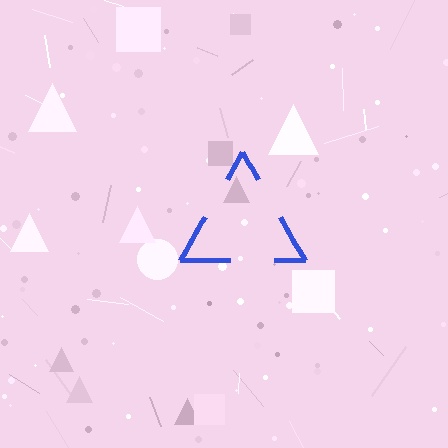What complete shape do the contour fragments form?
The contour fragments form a triangle.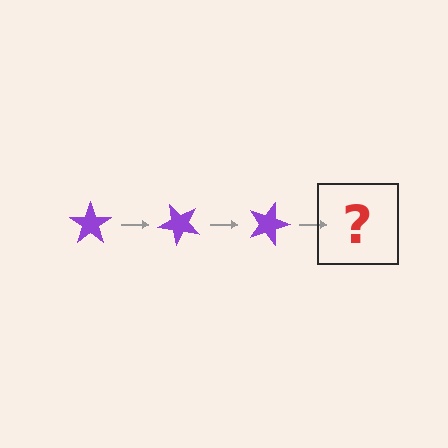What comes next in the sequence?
The next element should be a purple star rotated 135 degrees.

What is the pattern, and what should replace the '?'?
The pattern is that the star rotates 45 degrees each step. The '?' should be a purple star rotated 135 degrees.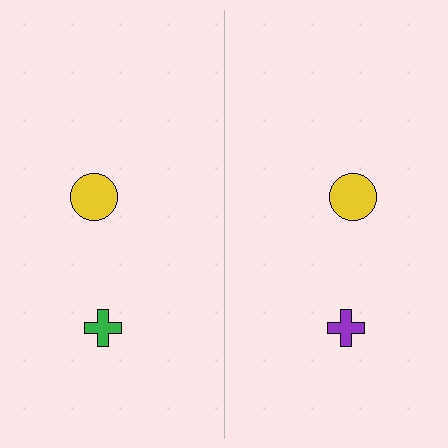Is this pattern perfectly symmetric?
No, the pattern is not perfectly symmetric. The purple cross on the right side breaks the symmetry — its mirror counterpart is green.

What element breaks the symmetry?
The purple cross on the right side breaks the symmetry — its mirror counterpart is green.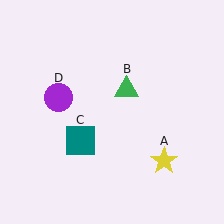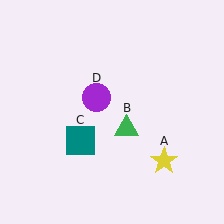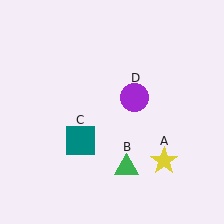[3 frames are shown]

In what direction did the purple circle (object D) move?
The purple circle (object D) moved right.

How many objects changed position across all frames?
2 objects changed position: green triangle (object B), purple circle (object D).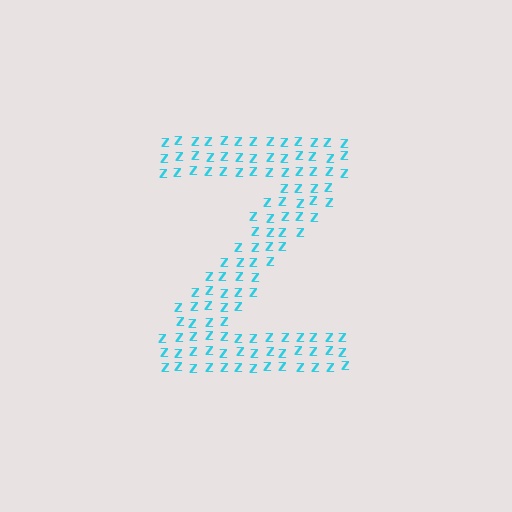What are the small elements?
The small elements are letter Z's.